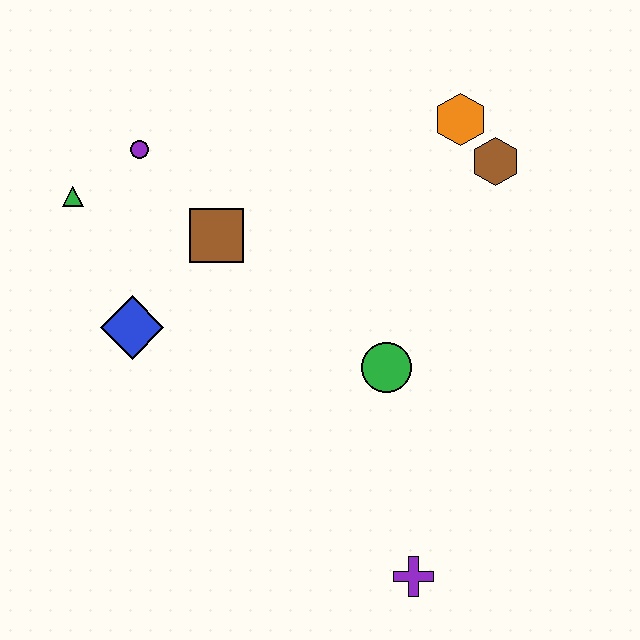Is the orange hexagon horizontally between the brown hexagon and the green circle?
Yes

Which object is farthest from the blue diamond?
The brown hexagon is farthest from the blue diamond.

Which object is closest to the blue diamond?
The brown square is closest to the blue diamond.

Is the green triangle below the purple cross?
No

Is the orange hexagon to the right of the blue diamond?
Yes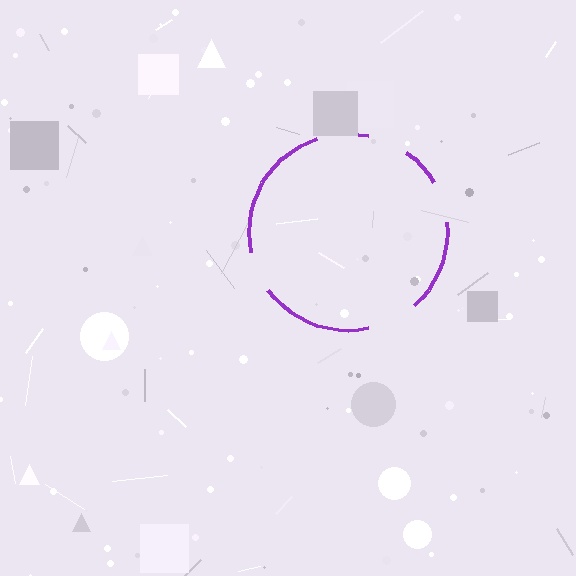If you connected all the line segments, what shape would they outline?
They would outline a circle.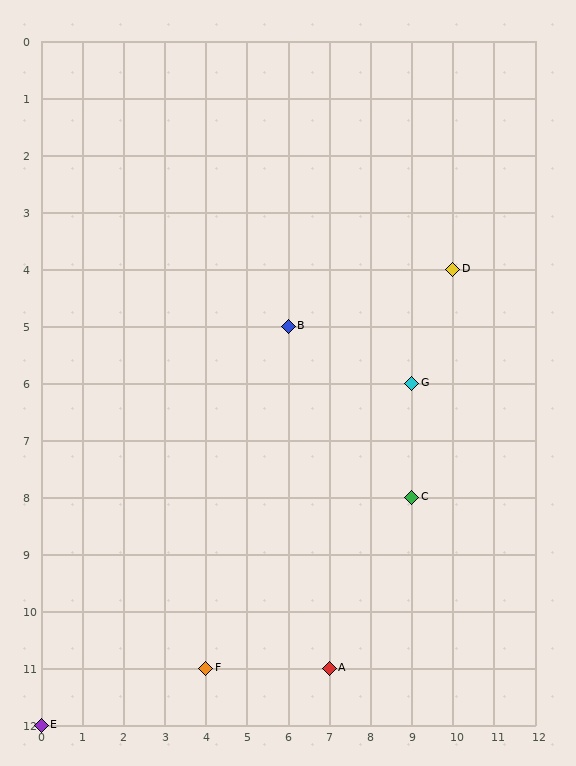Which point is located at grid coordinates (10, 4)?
Point D is at (10, 4).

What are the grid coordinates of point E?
Point E is at grid coordinates (0, 12).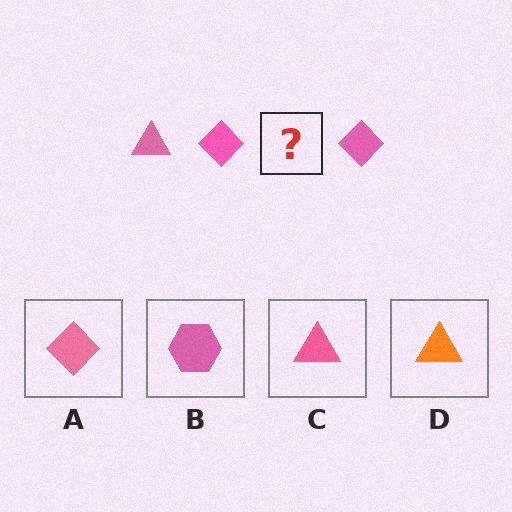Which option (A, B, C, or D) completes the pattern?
C.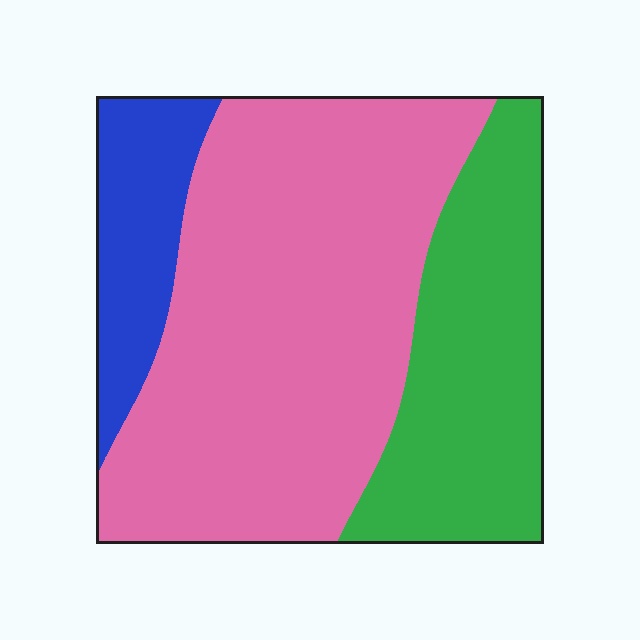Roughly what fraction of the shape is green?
Green takes up about one quarter (1/4) of the shape.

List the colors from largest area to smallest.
From largest to smallest: pink, green, blue.